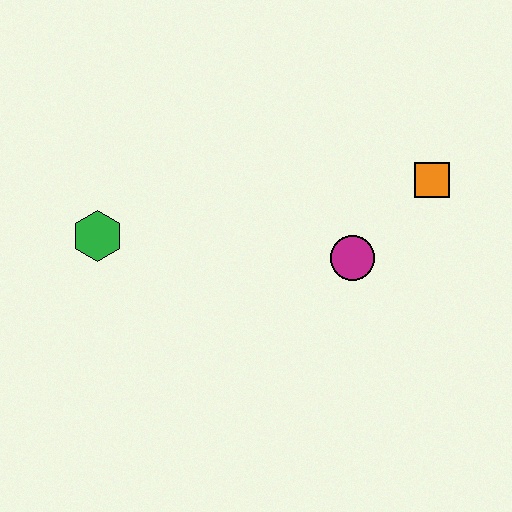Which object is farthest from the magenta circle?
The green hexagon is farthest from the magenta circle.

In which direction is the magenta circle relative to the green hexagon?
The magenta circle is to the right of the green hexagon.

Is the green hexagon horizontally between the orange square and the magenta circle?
No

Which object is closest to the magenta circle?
The orange square is closest to the magenta circle.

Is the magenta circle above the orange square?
No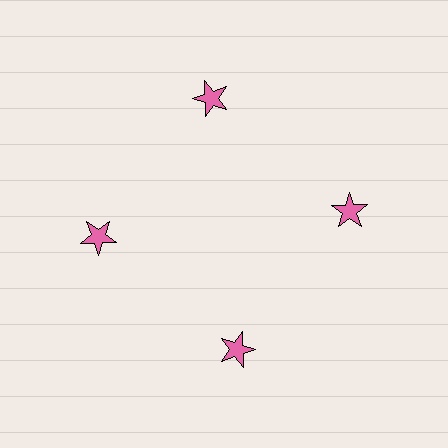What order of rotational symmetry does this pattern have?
This pattern has 4-fold rotational symmetry.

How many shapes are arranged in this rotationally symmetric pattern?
There are 4 shapes, arranged in 4 groups of 1.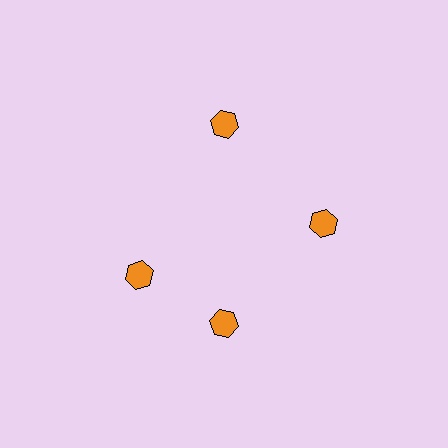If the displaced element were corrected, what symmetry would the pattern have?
It would have 4-fold rotational symmetry — the pattern would map onto itself every 90 degrees.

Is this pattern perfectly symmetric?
No. The 4 orange hexagons are arranged in a ring, but one element near the 9 o'clock position is rotated out of alignment along the ring, breaking the 4-fold rotational symmetry.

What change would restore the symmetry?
The symmetry would be restored by rotating it back into even spacing with its neighbors so that all 4 hexagons sit at equal angles and equal distance from the center.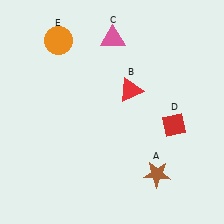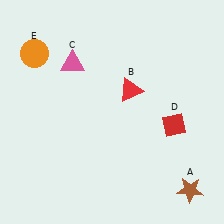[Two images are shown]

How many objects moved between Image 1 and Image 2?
3 objects moved between the two images.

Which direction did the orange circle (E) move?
The orange circle (E) moved left.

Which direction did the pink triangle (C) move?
The pink triangle (C) moved left.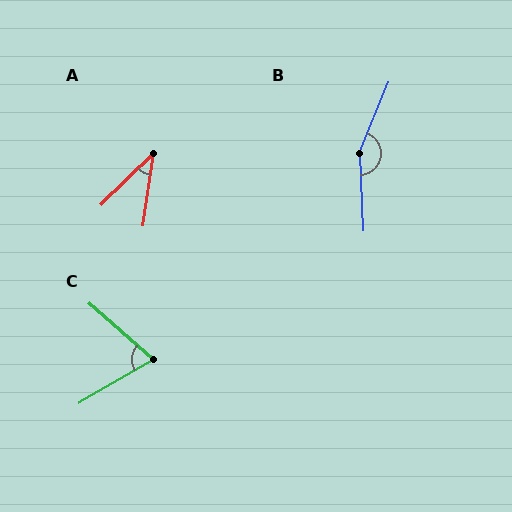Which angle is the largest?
B, at approximately 155 degrees.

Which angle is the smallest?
A, at approximately 37 degrees.